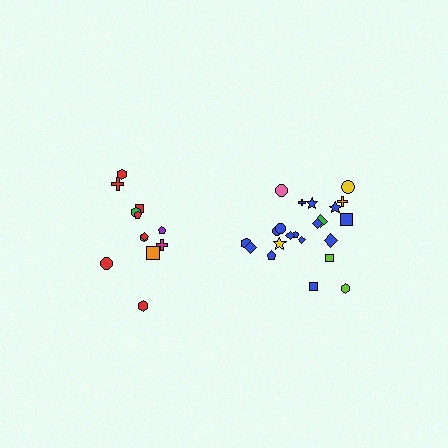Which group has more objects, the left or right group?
The right group.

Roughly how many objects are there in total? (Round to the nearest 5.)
Roughly 35 objects in total.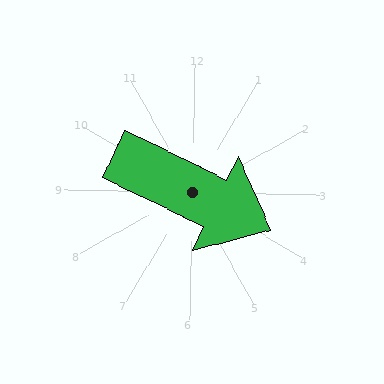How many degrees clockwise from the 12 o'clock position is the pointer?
Approximately 115 degrees.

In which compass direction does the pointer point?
Southeast.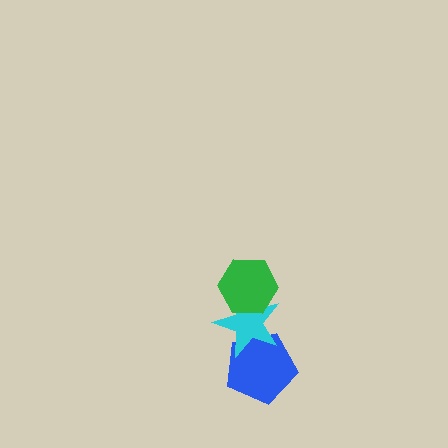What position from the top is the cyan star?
The cyan star is 2nd from the top.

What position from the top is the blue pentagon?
The blue pentagon is 3rd from the top.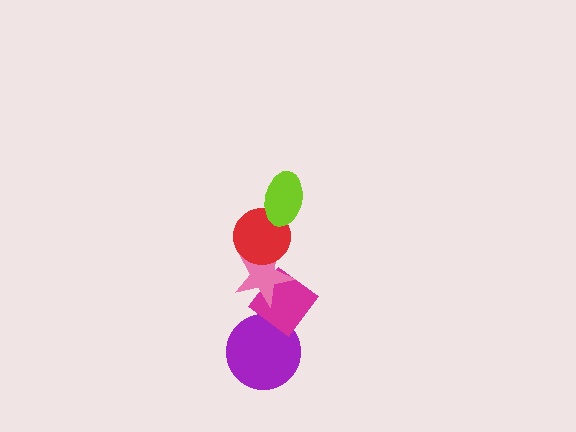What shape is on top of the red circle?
The lime ellipse is on top of the red circle.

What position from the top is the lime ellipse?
The lime ellipse is 1st from the top.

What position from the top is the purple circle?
The purple circle is 5th from the top.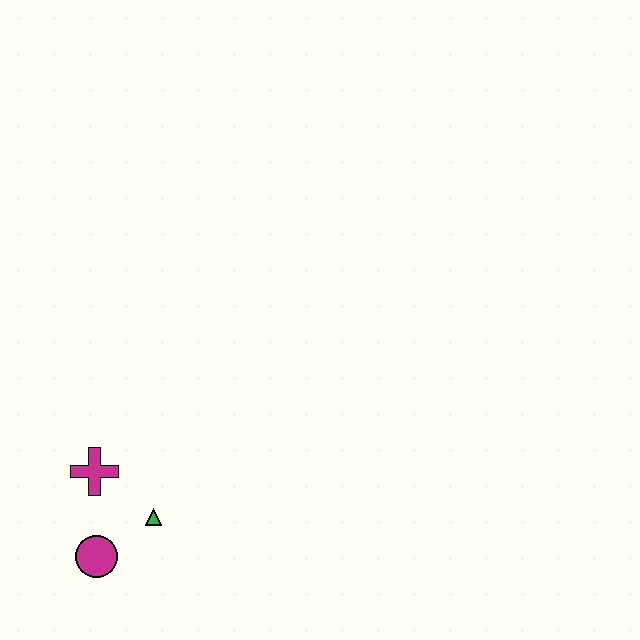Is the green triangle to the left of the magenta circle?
No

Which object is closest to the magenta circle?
The green triangle is closest to the magenta circle.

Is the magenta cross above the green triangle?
Yes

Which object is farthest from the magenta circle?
The magenta cross is farthest from the magenta circle.